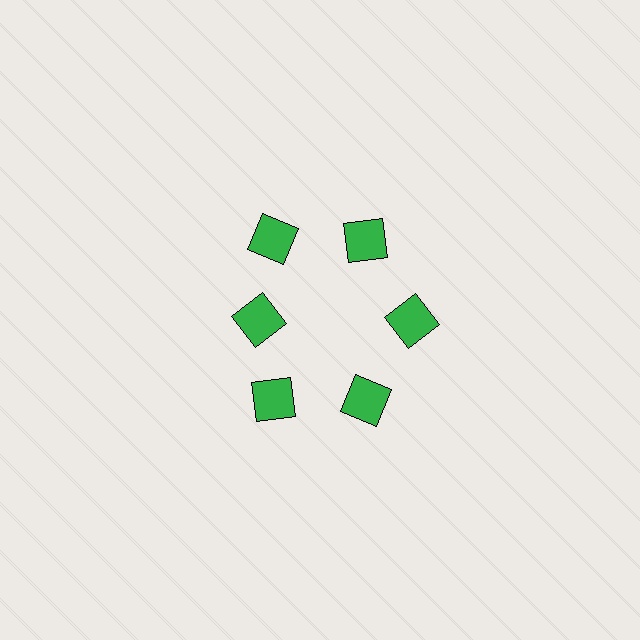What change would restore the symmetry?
The symmetry would be restored by moving it outward, back onto the ring so that all 6 squares sit at equal angles and equal distance from the center.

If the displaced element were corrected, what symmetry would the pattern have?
It would have 6-fold rotational symmetry — the pattern would map onto itself every 60 degrees.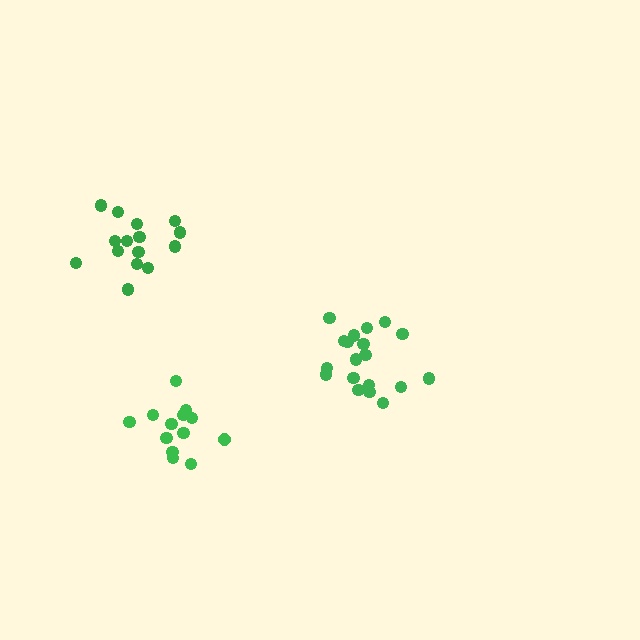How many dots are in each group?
Group 1: 19 dots, Group 2: 13 dots, Group 3: 15 dots (47 total).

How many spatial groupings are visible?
There are 3 spatial groupings.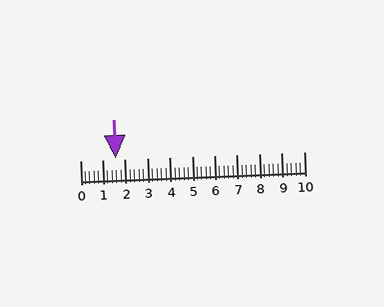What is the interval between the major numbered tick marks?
The major tick marks are spaced 1 units apart.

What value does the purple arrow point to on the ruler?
The purple arrow points to approximately 1.6.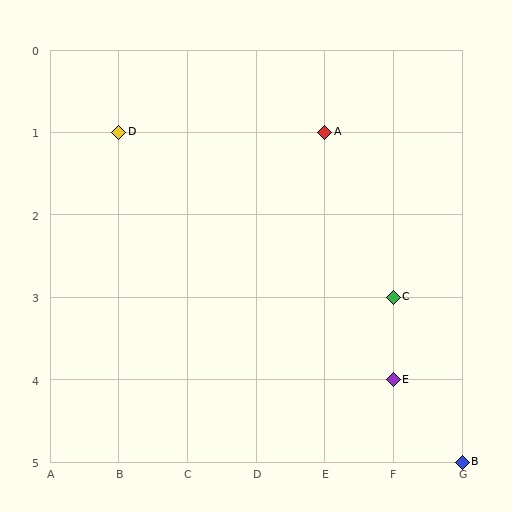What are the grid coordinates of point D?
Point D is at grid coordinates (B, 1).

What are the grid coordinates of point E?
Point E is at grid coordinates (F, 4).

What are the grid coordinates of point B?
Point B is at grid coordinates (G, 5).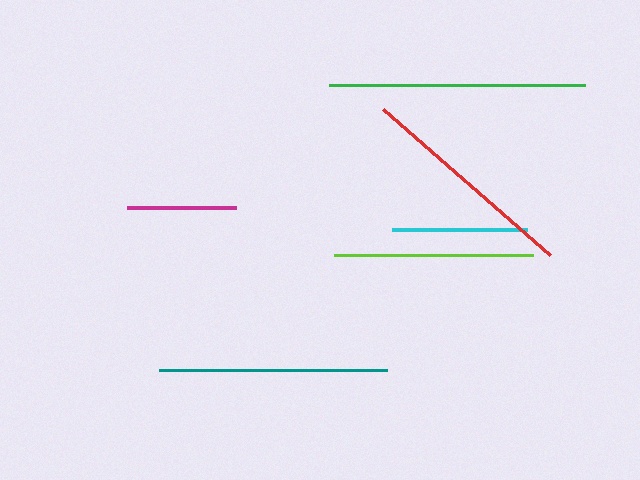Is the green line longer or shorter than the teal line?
The green line is longer than the teal line.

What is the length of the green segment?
The green segment is approximately 256 pixels long.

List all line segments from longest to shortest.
From longest to shortest: green, teal, red, lime, cyan, magenta.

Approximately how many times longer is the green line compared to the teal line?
The green line is approximately 1.1 times the length of the teal line.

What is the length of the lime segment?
The lime segment is approximately 199 pixels long.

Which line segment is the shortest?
The magenta line is the shortest at approximately 109 pixels.